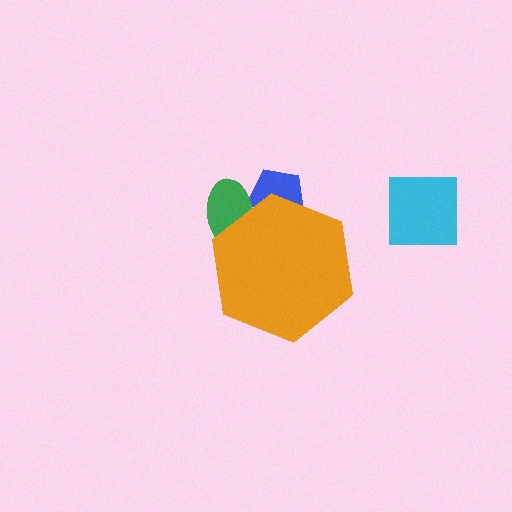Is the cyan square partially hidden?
No, the cyan square is fully visible.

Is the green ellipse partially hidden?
Yes, the green ellipse is partially hidden behind the orange hexagon.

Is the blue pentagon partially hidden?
Yes, the blue pentagon is partially hidden behind the orange hexagon.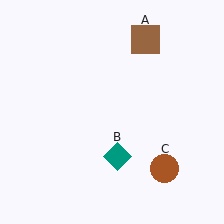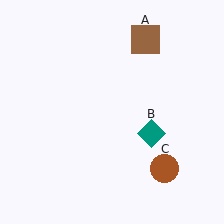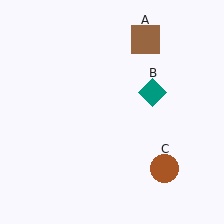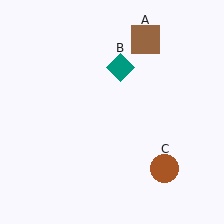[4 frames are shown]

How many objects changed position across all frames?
1 object changed position: teal diamond (object B).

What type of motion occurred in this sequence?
The teal diamond (object B) rotated counterclockwise around the center of the scene.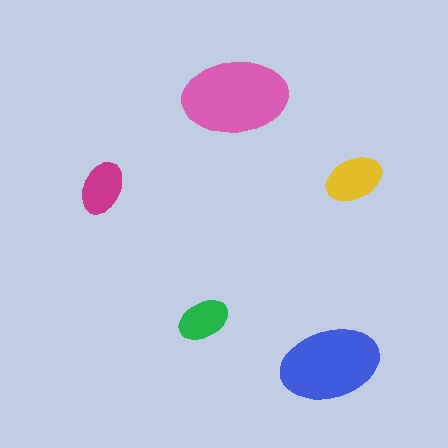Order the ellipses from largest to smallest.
the pink one, the blue one, the yellow one, the magenta one, the green one.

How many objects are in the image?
There are 5 objects in the image.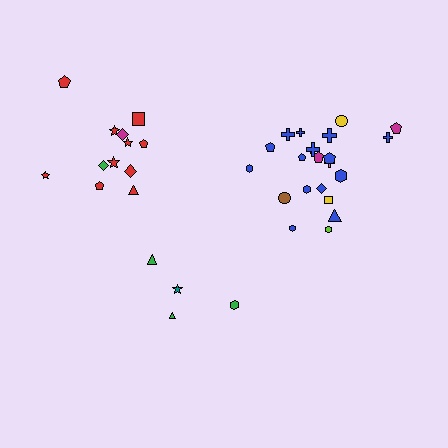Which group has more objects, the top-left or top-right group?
The top-right group.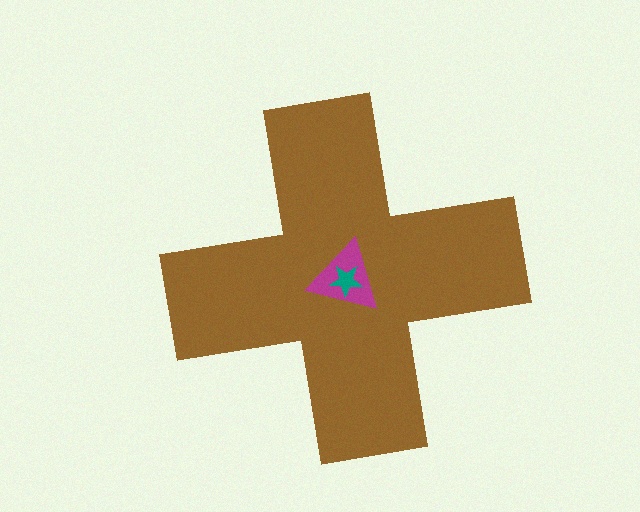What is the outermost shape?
The brown cross.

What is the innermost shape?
The teal star.